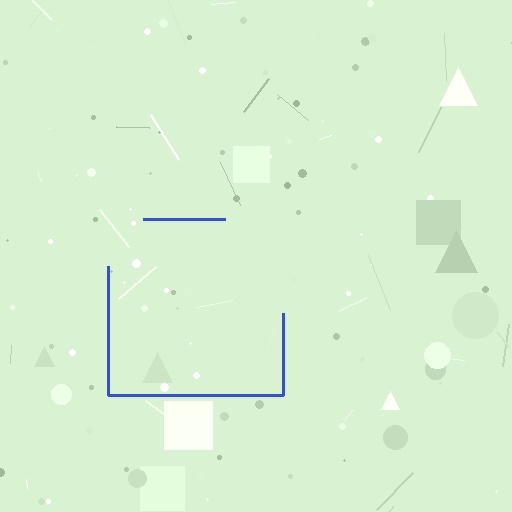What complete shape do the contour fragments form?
The contour fragments form a square.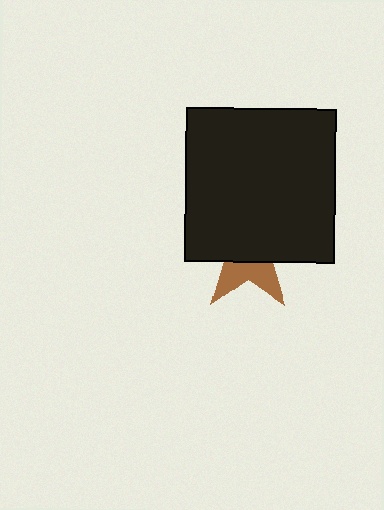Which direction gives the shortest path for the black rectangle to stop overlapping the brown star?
Moving up gives the shortest separation.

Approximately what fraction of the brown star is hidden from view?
Roughly 64% of the brown star is hidden behind the black rectangle.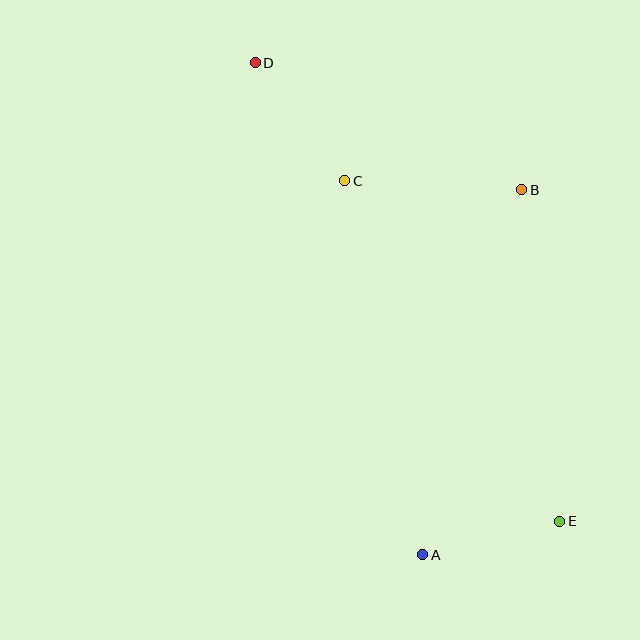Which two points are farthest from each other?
Points D and E are farthest from each other.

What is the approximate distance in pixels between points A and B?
The distance between A and B is approximately 378 pixels.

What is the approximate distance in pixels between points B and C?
The distance between B and C is approximately 177 pixels.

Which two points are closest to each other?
Points A and E are closest to each other.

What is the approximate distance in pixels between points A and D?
The distance between A and D is approximately 520 pixels.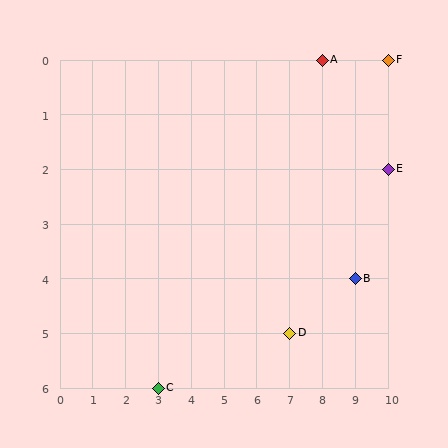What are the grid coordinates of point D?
Point D is at grid coordinates (7, 5).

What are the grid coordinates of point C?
Point C is at grid coordinates (3, 6).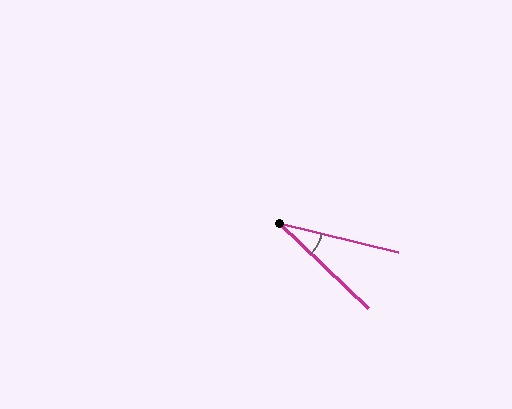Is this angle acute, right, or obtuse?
It is acute.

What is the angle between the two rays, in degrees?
Approximately 30 degrees.